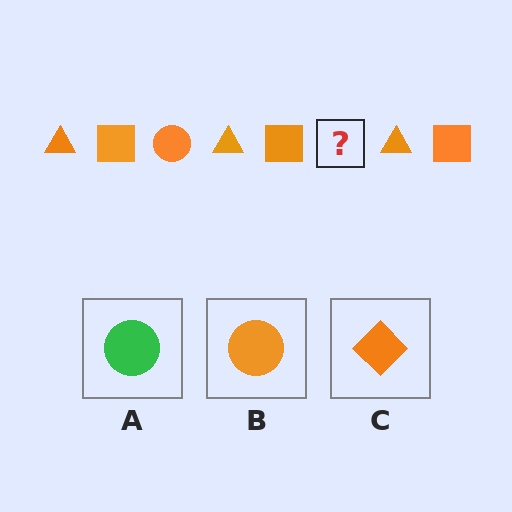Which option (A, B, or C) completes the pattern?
B.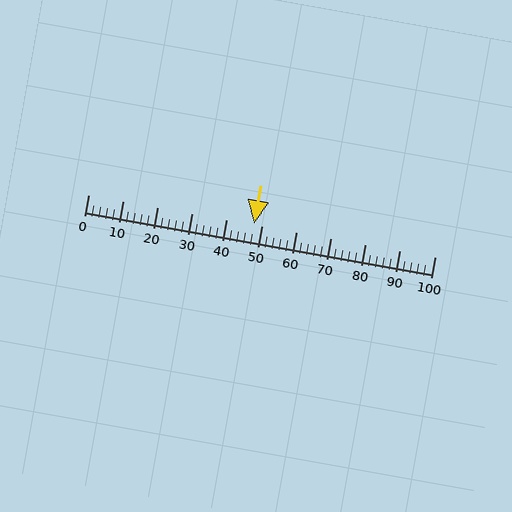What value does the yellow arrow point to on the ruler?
The yellow arrow points to approximately 48.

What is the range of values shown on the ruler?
The ruler shows values from 0 to 100.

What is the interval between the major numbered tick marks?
The major tick marks are spaced 10 units apart.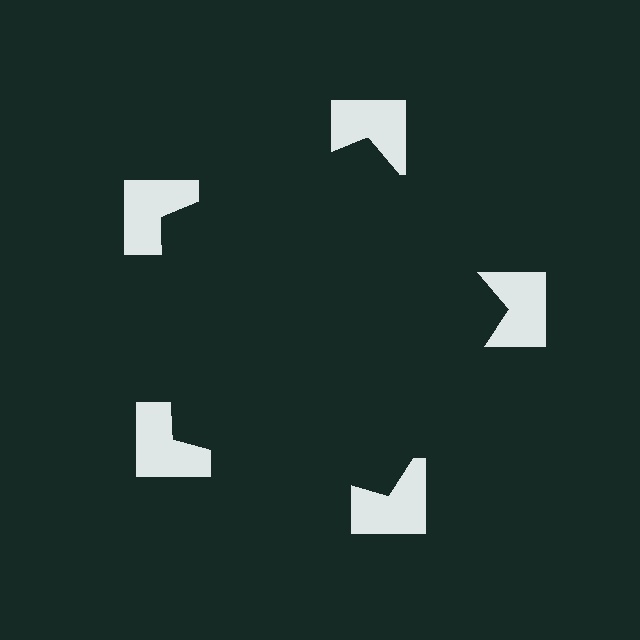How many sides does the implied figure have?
5 sides.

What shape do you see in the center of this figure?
An illusory pentagon — its edges are inferred from the aligned wedge cuts in the notched squares, not physically drawn.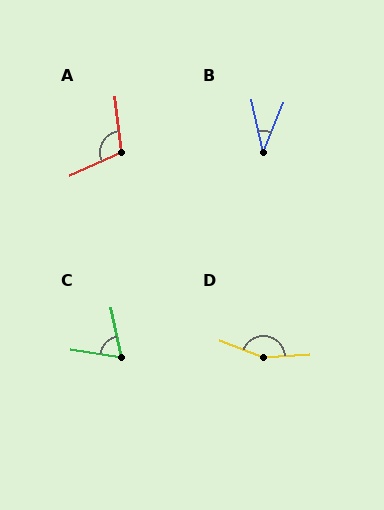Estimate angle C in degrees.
Approximately 69 degrees.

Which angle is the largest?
D, at approximately 155 degrees.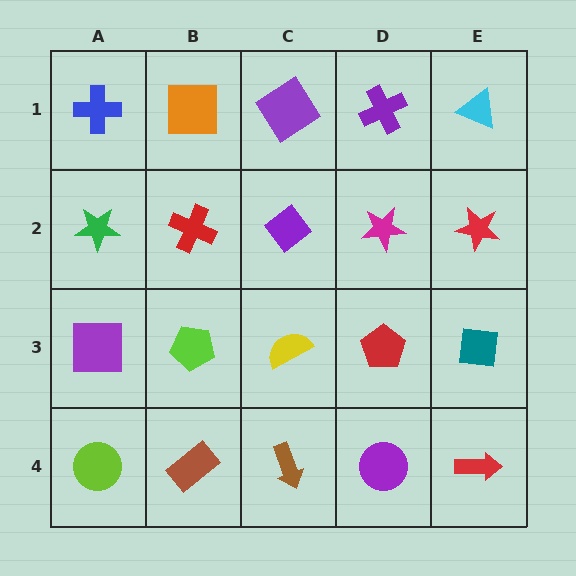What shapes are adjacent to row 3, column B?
A red cross (row 2, column B), a brown rectangle (row 4, column B), a purple square (row 3, column A), a yellow semicircle (row 3, column C).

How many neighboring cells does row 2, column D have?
4.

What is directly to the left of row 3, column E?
A red pentagon.